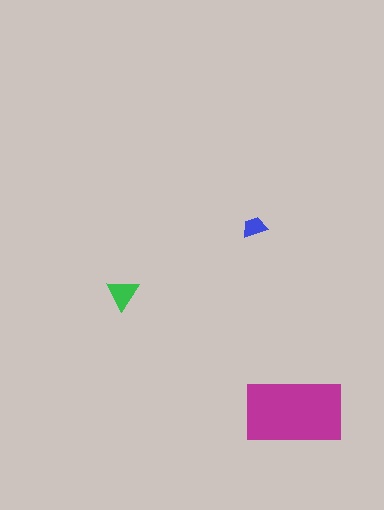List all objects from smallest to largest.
The blue trapezoid, the green triangle, the magenta rectangle.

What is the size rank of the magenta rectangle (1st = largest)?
1st.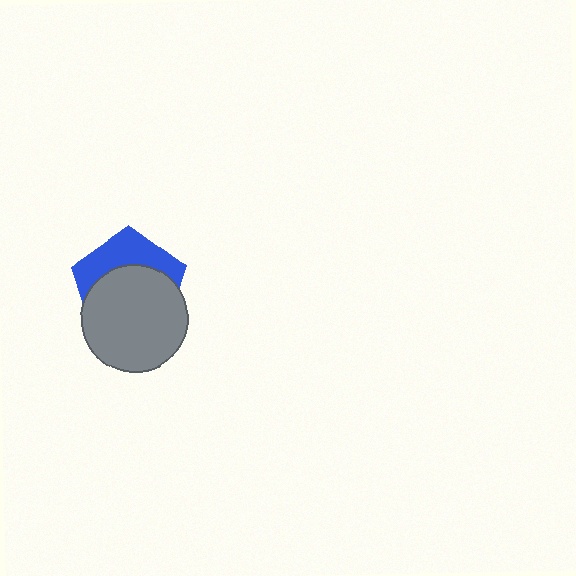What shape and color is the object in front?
The object in front is a gray circle.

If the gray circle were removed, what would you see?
You would see the complete blue pentagon.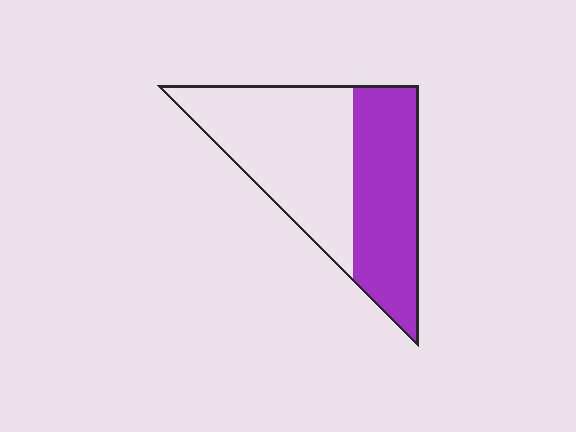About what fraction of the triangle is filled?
About two fifths (2/5).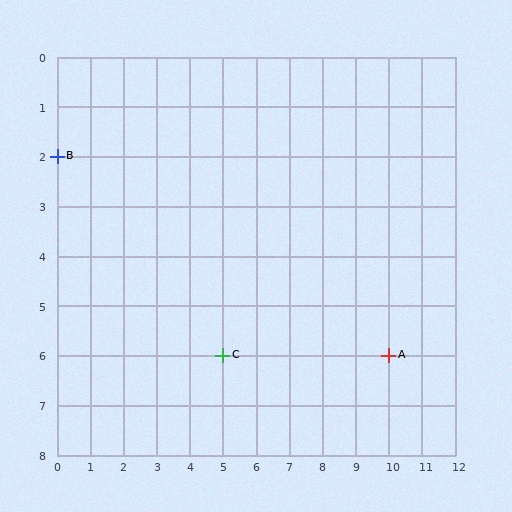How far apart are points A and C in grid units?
Points A and C are 5 columns apart.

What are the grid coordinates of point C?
Point C is at grid coordinates (5, 6).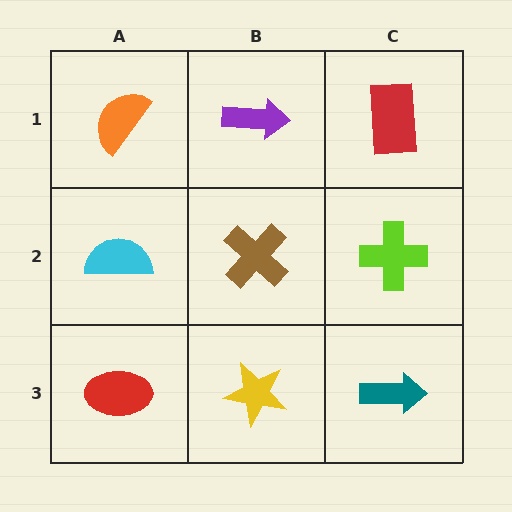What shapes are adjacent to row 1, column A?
A cyan semicircle (row 2, column A), a purple arrow (row 1, column B).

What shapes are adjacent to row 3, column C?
A lime cross (row 2, column C), a yellow star (row 3, column B).